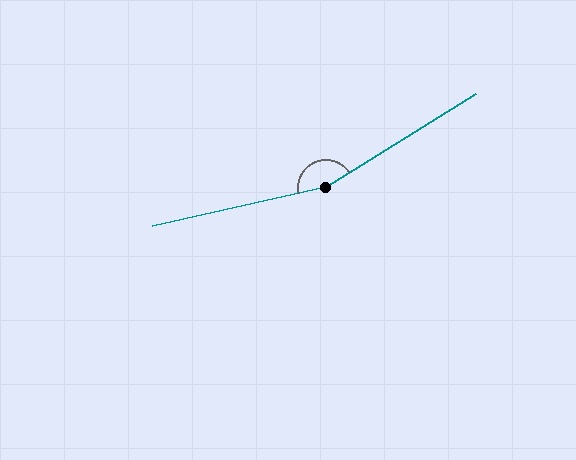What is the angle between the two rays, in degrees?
Approximately 161 degrees.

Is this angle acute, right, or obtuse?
It is obtuse.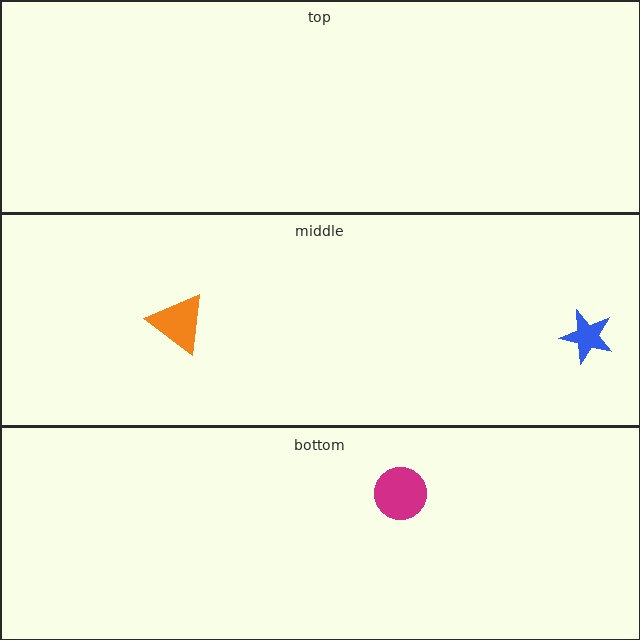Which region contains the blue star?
The middle region.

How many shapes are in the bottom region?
1.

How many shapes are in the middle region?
2.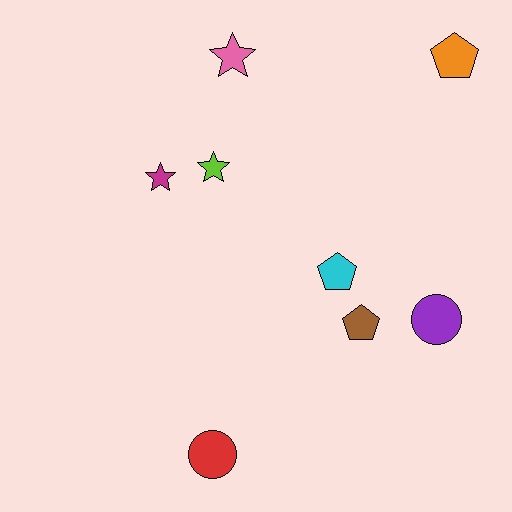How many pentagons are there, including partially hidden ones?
There are 3 pentagons.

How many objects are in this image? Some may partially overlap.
There are 8 objects.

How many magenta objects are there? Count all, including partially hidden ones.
There is 1 magenta object.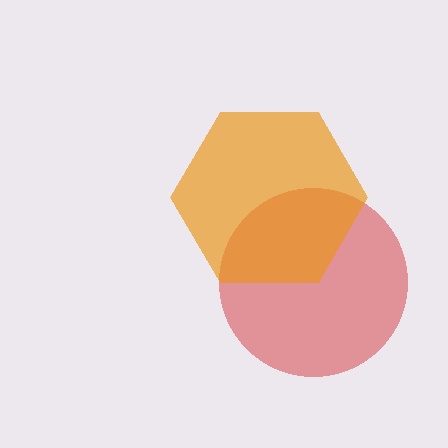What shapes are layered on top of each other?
The layered shapes are: a red circle, an orange hexagon.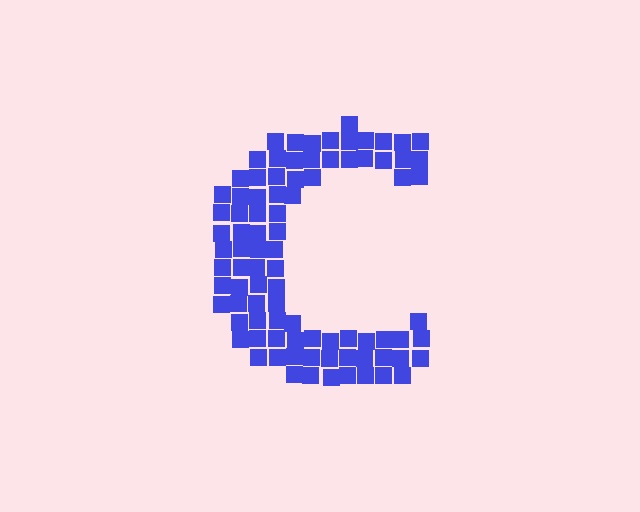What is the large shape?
The large shape is the letter C.